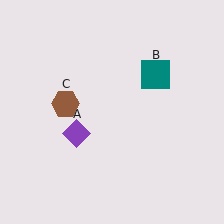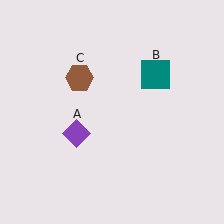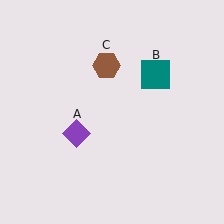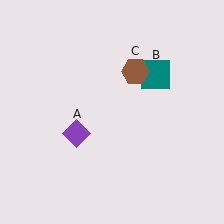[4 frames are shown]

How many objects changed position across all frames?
1 object changed position: brown hexagon (object C).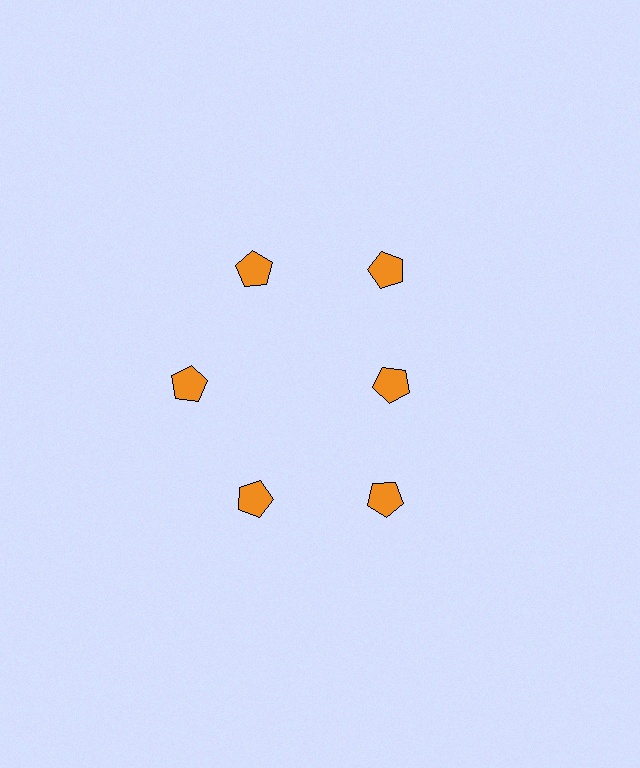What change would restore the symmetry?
The symmetry would be restored by moving it outward, back onto the ring so that all 6 pentagons sit at equal angles and equal distance from the center.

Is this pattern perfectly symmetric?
No. The 6 orange pentagons are arranged in a ring, but one element near the 3 o'clock position is pulled inward toward the center, breaking the 6-fold rotational symmetry.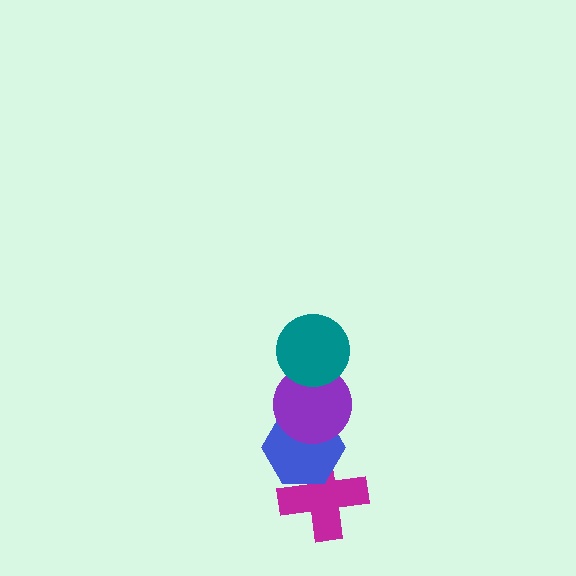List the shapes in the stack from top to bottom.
From top to bottom: the teal circle, the purple circle, the blue hexagon, the magenta cross.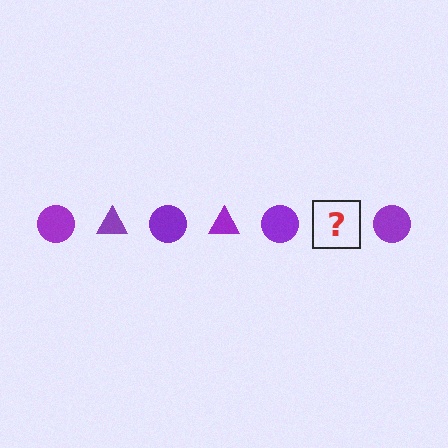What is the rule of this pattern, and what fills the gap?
The rule is that the pattern cycles through circle, triangle shapes in purple. The gap should be filled with a purple triangle.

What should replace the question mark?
The question mark should be replaced with a purple triangle.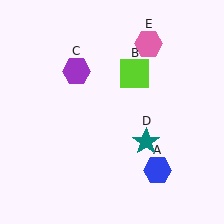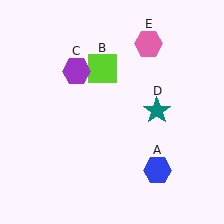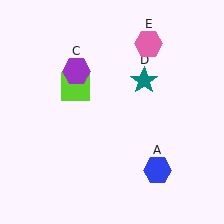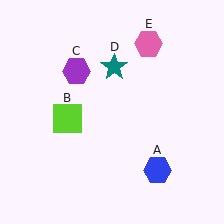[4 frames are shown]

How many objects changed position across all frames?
2 objects changed position: lime square (object B), teal star (object D).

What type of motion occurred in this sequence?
The lime square (object B), teal star (object D) rotated counterclockwise around the center of the scene.